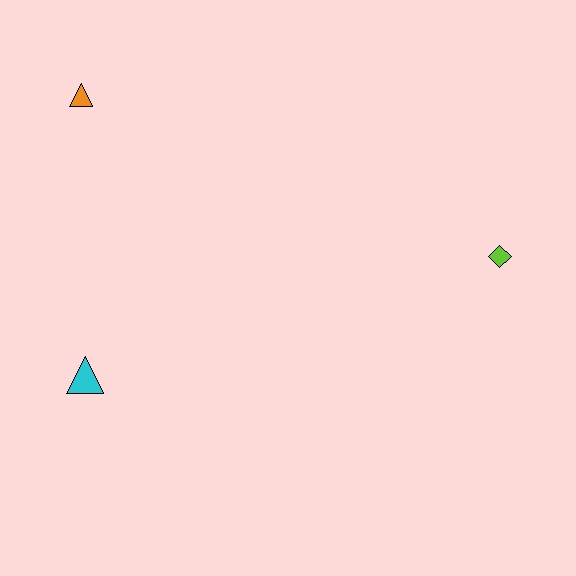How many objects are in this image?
There are 3 objects.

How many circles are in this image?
There are no circles.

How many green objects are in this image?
There are no green objects.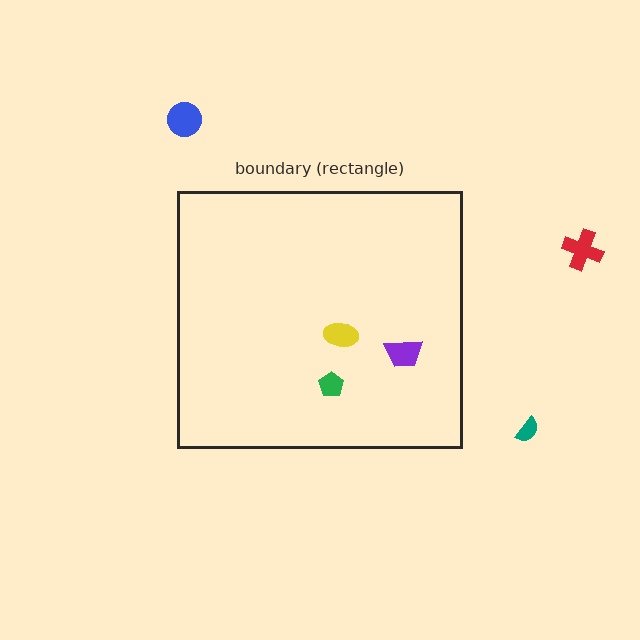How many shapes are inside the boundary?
3 inside, 3 outside.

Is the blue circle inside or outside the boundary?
Outside.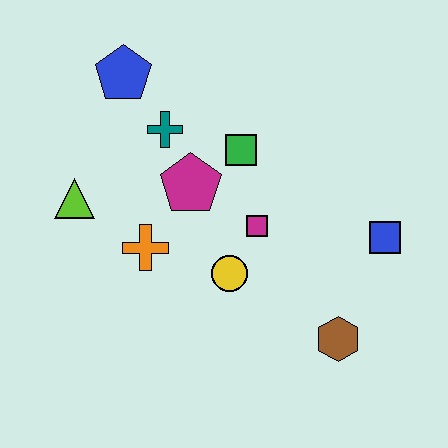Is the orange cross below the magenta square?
Yes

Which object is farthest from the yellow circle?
The blue pentagon is farthest from the yellow circle.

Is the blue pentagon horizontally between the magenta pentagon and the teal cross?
No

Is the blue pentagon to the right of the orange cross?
No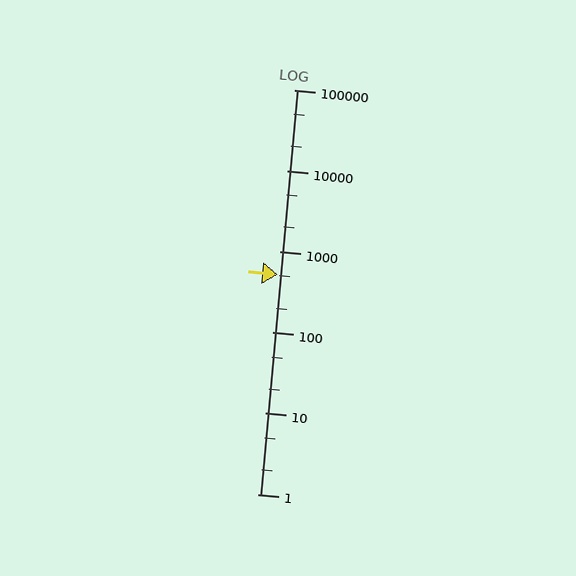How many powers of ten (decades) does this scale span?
The scale spans 5 decades, from 1 to 100000.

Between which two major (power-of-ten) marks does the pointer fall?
The pointer is between 100 and 1000.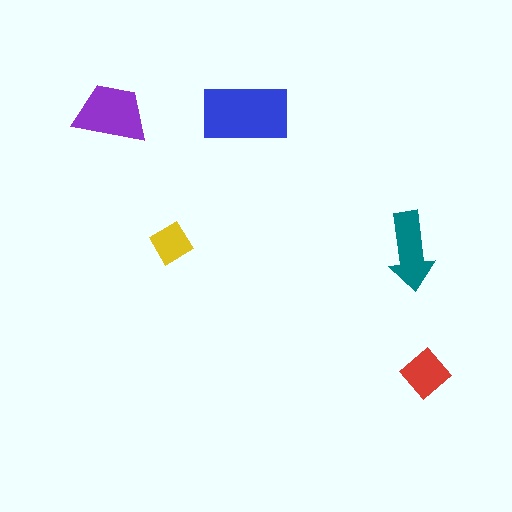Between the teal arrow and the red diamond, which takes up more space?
The teal arrow.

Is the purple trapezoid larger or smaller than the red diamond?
Larger.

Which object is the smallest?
The yellow diamond.